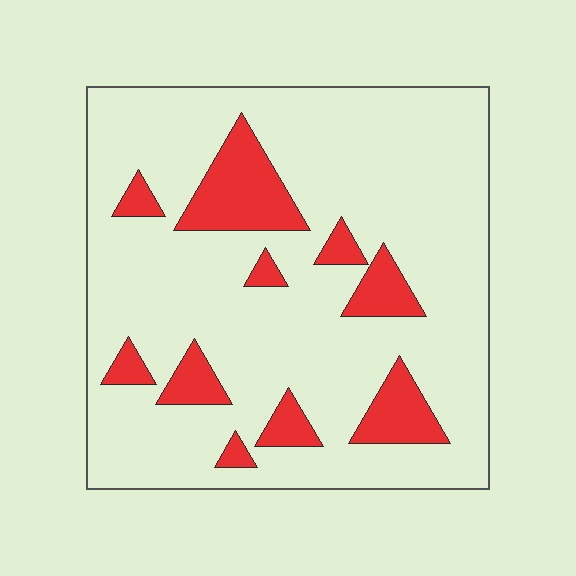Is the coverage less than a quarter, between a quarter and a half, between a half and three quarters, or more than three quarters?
Less than a quarter.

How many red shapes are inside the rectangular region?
10.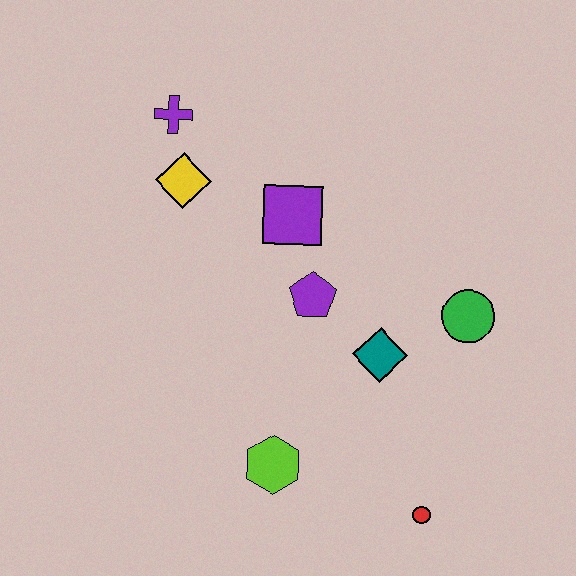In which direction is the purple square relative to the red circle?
The purple square is above the red circle.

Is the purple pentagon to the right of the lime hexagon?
Yes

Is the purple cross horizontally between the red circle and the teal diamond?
No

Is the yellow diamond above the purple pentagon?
Yes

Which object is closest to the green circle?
The teal diamond is closest to the green circle.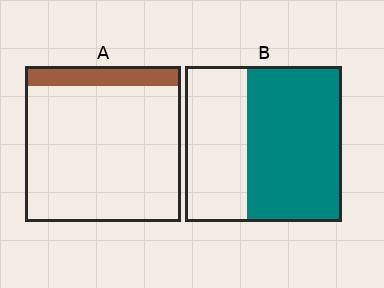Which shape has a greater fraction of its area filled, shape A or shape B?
Shape B.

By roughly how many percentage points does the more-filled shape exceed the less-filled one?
By roughly 50 percentage points (B over A).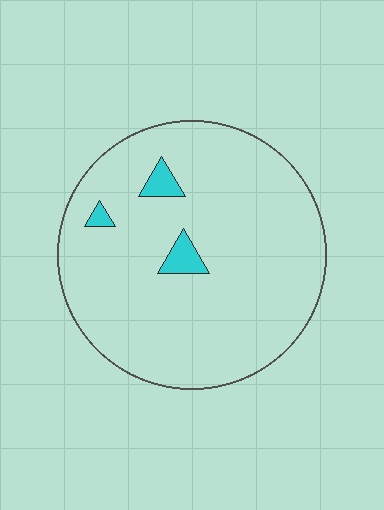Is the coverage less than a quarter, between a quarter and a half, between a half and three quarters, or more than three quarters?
Less than a quarter.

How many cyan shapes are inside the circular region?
3.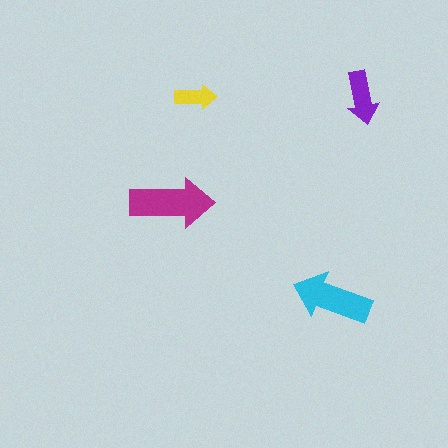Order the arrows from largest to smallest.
the magenta one, the cyan one, the purple one, the yellow one.